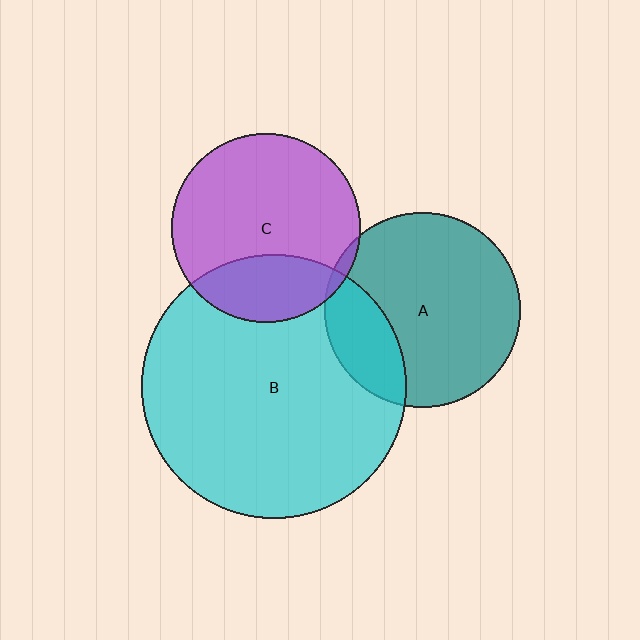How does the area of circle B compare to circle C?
Approximately 2.0 times.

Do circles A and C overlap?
Yes.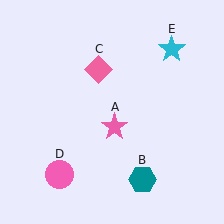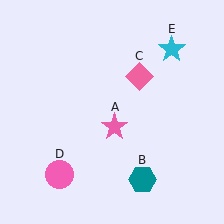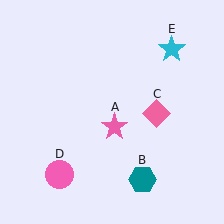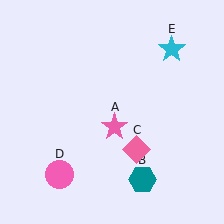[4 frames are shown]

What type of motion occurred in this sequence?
The pink diamond (object C) rotated clockwise around the center of the scene.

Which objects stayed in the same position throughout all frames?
Pink star (object A) and teal hexagon (object B) and pink circle (object D) and cyan star (object E) remained stationary.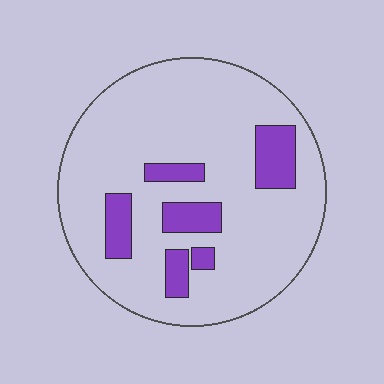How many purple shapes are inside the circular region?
6.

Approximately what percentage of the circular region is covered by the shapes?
Approximately 15%.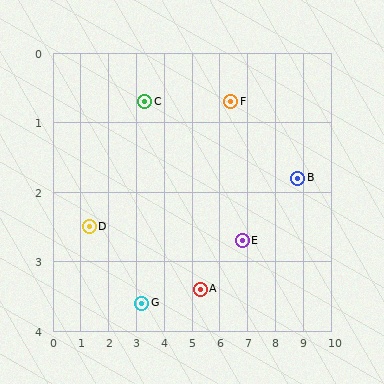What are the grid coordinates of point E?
Point E is at approximately (6.8, 2.7).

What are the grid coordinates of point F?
Point F is at approximately (6.4, 0.7).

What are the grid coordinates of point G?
Point G is at approximately (3.2, 3.6).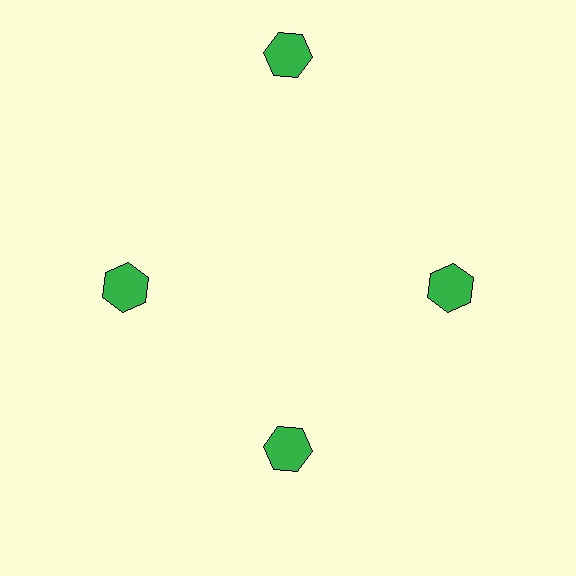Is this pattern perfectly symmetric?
No. The 4 green hexagons are arranged in a ring, but one element near the 12 o'clock position is pushed outward from the center, breaking the 4-fold rotational symmetry.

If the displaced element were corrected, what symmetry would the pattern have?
It would have 4-fold rotational symmetry — the pattern would map onto itself every 90 degrees.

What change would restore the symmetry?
The symmetry would be restored by moving it inward, back onto the ring so that all 4 hexagons sit at equal angles and equal distance from the center.